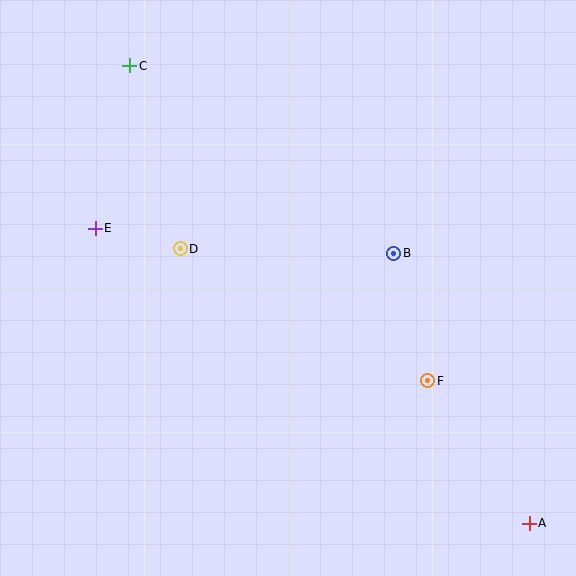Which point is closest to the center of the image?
Point B at (394, 253) is closest to the center.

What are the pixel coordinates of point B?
Point B is at (394, 253).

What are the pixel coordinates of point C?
Point C is at (130, 66).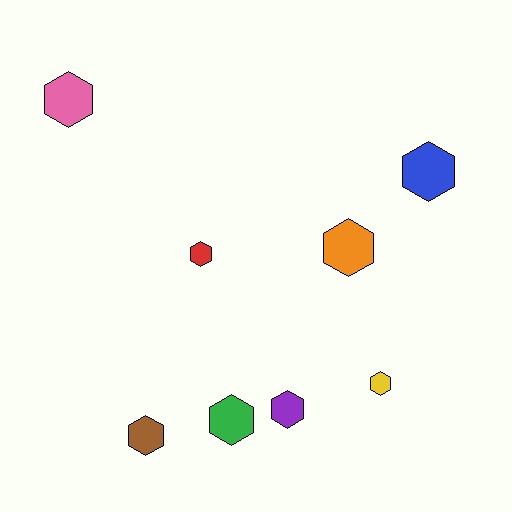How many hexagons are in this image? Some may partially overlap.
There are 8 hexagons.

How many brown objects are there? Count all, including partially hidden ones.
There is 1 brown object.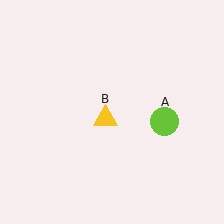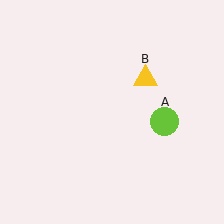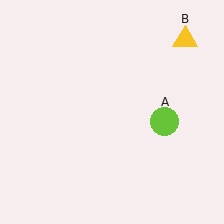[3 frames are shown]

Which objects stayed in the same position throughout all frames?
Lime circle (object A) remained stationary.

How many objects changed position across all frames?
1 object changed position: yellow triangle (object B).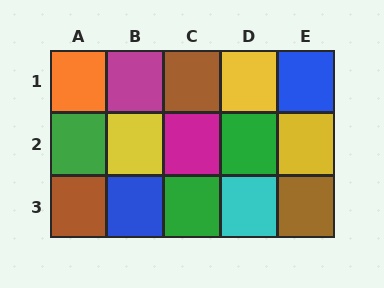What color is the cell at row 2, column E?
Yellow.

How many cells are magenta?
2 cells are magenta.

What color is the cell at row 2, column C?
Magenta.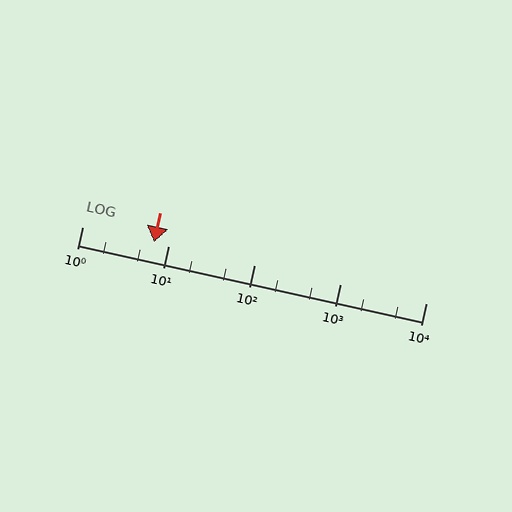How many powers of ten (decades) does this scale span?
The scale spans 4 decades, from 1 to 10000.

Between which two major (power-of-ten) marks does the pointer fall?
The pointer is between 1 and 10.